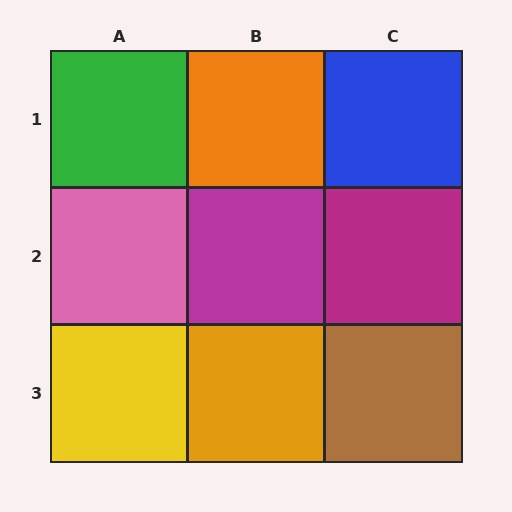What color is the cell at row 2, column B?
Magenta.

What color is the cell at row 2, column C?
Magenta.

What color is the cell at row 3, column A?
Yellow.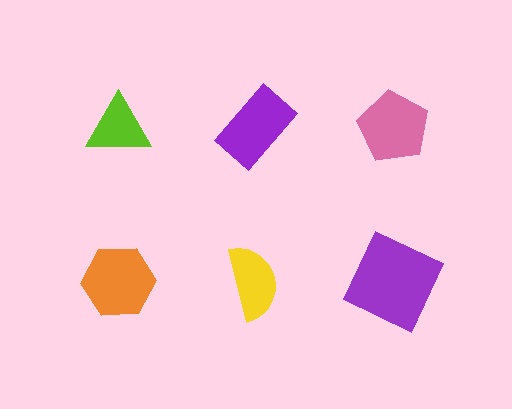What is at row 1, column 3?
A pink pentagon.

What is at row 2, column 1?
An orange hexagon.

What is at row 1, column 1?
A lime triangle.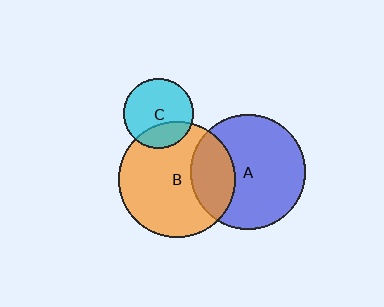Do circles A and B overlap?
Yes.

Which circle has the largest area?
Circle B (orange).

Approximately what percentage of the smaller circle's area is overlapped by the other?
Approximately 25%.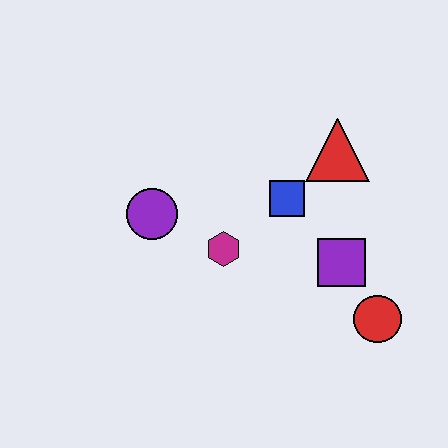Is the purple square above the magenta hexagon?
No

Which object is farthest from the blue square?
The red circle is farthest from the blue square.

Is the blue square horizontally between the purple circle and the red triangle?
Yes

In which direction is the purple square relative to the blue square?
The purple square is below the blue square.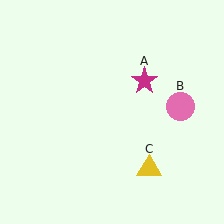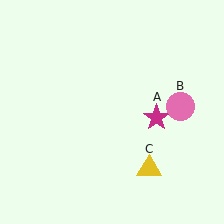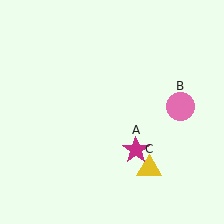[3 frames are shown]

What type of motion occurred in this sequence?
The magenta star (object A) rotated clockwise around the center of the scene.